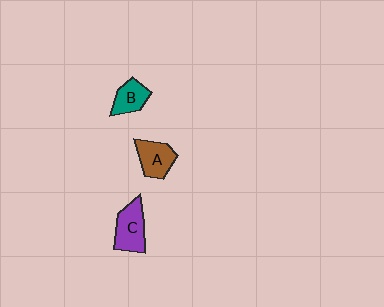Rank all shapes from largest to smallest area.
From largest to smallest: C (purple), A (brown), B (teal).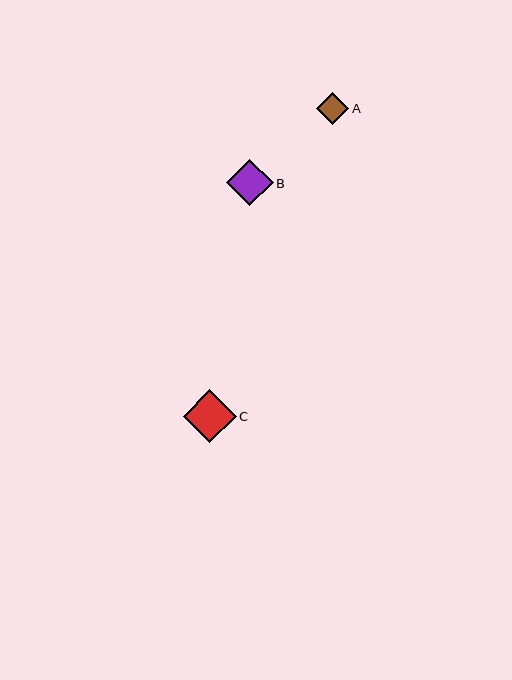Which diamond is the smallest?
Diamond A is the smallest with a size of approximately 32 pixels.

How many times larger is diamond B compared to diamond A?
Diamond B is approximately 1.5 times the size of diamond A.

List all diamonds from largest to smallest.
From largest to smallest: C, B, A.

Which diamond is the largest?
Diamond C is the largest with a size of approximately 52 pixels.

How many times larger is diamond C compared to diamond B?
Diamond C is approximately 1.1 times the size of diamond B.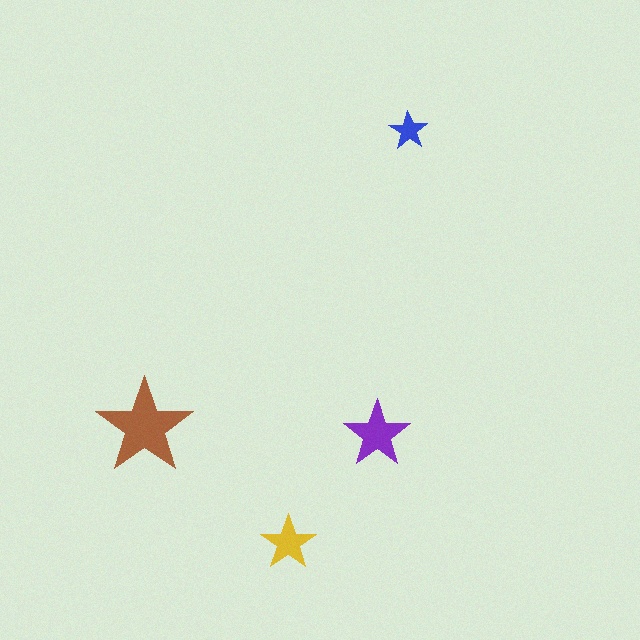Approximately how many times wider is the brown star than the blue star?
About 2.5 times wider.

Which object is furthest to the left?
The brown star is leftmost.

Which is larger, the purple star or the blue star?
The purple one.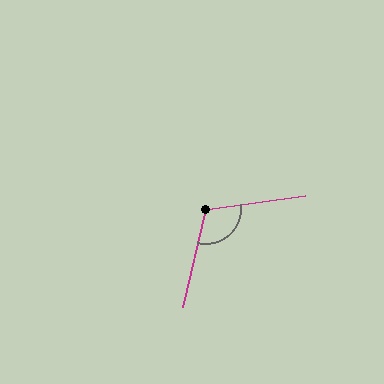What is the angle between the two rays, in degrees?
Approximately 110 degrees.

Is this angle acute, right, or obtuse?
It is obtuse.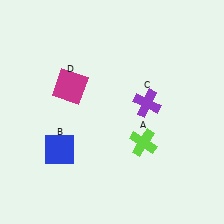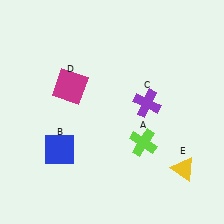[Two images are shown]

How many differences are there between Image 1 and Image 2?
There is 1 difference between the two images.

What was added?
A yellow triangle (E) was added in Image 2.